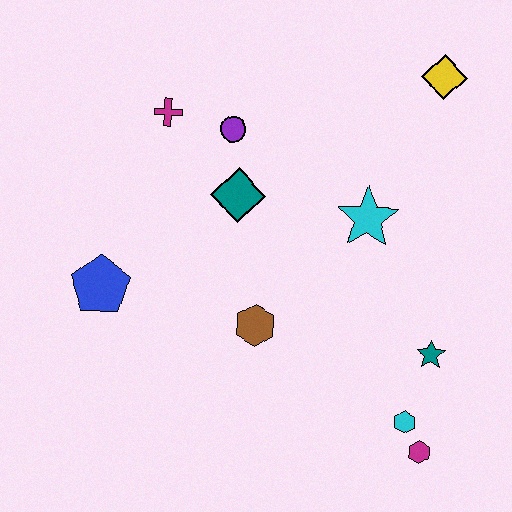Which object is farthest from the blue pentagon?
The yellow diamond is farthest from the blue pentagon.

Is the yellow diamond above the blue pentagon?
Yes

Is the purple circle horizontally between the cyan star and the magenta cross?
Yes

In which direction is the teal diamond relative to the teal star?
The teal diamond is to the left of the teal star.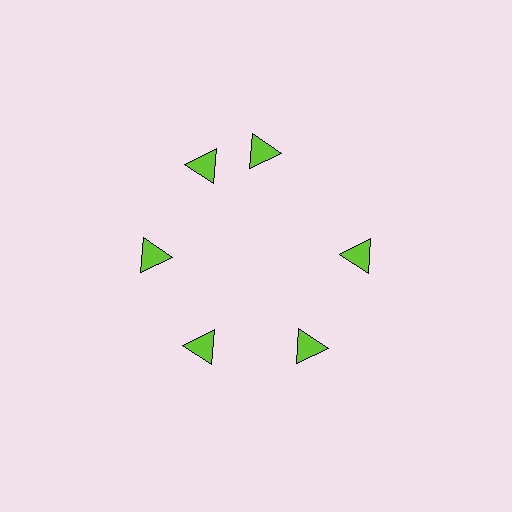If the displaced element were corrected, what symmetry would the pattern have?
It would have 6-fold rotational symmetry — the pattern would map onto itself every 60 degrees.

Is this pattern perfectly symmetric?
No. The 6 lime triangles are arranged in a ring, but one element near the 1 o'clock position is rotated out of alignment along the ring, breaking the 6-fold rotational symmetry.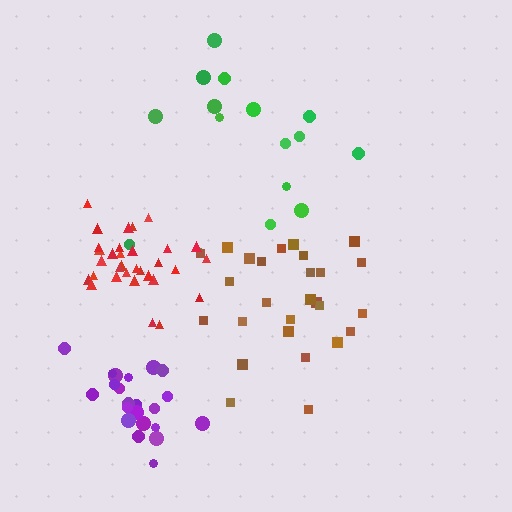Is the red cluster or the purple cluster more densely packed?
Red.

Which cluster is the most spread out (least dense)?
Green.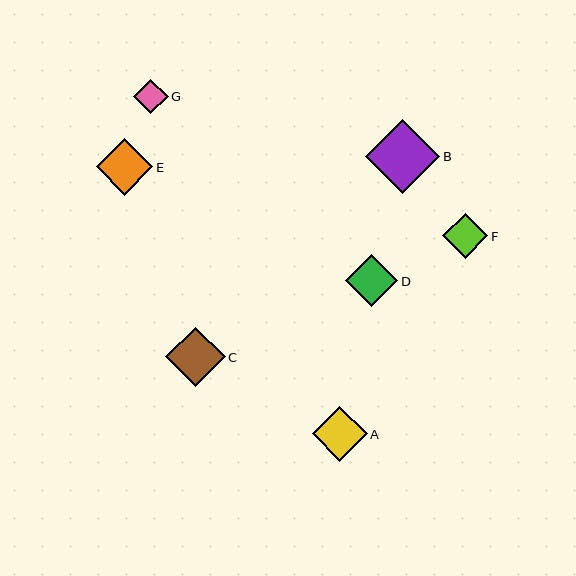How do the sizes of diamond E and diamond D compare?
Diamond E and diamond D are approximately the same size.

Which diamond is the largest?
Diamond B is the largest with a size of approximately 74 pixels.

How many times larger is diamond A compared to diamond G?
Diamond A is approximately 1.6 times the size of diamond G.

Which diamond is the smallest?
Diamond G is the smallest with a size of approximately 34 pixels.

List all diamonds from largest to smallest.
From largest to smallest: B, C, E, A, D, F, G.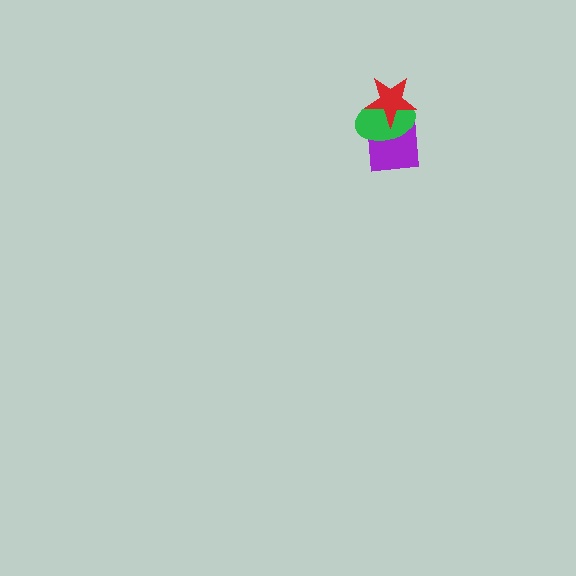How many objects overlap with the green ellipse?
2 objects overlap with the green ellipse.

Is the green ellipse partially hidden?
Yes, it is partially covered by another shape.